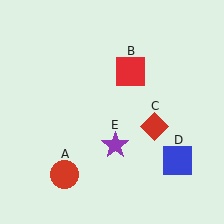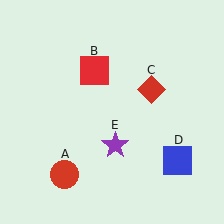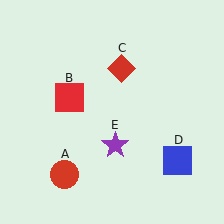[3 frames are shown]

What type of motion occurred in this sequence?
The red square (object B), red diamond (object C) rotated counterclockwise around the center of the scene.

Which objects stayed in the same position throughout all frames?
Red circle (object A) and blue square (object D) and purple star (object E) remained stationary.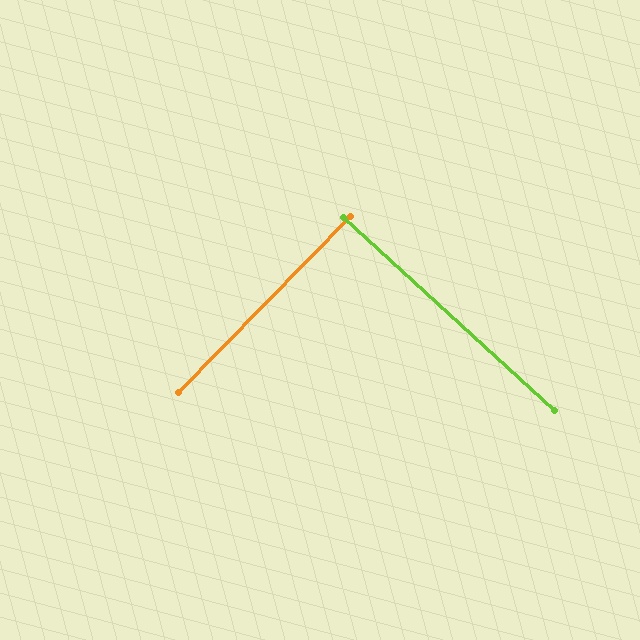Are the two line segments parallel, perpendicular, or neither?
Perpendicular — they meet at approximately 88°.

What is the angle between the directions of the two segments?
Approximately 88 degrees.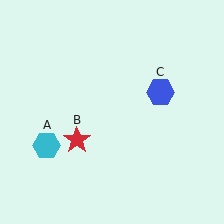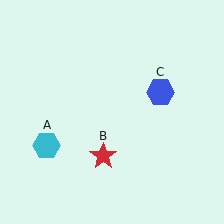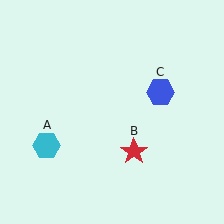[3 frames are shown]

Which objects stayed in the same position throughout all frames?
Cyan hexagon (object A) and blue hexagon (object C) remained stationary.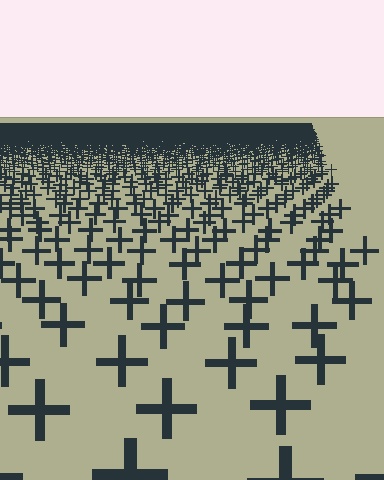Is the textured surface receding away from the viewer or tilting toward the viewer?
The surface is receding away from the viewer. Texture elements get smaller and denser toward the top.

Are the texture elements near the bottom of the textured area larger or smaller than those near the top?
Larger. Near the bottom, elements are closer to the viewer and appear at a bigger on-screen size.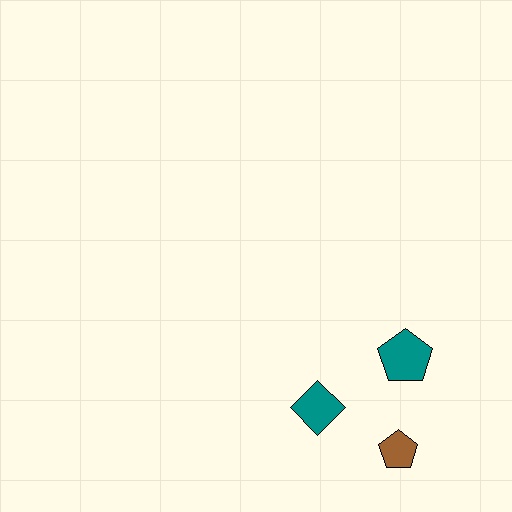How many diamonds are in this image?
There is 1 diamond.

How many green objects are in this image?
There are no green objects.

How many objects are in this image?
There are 3 objects.